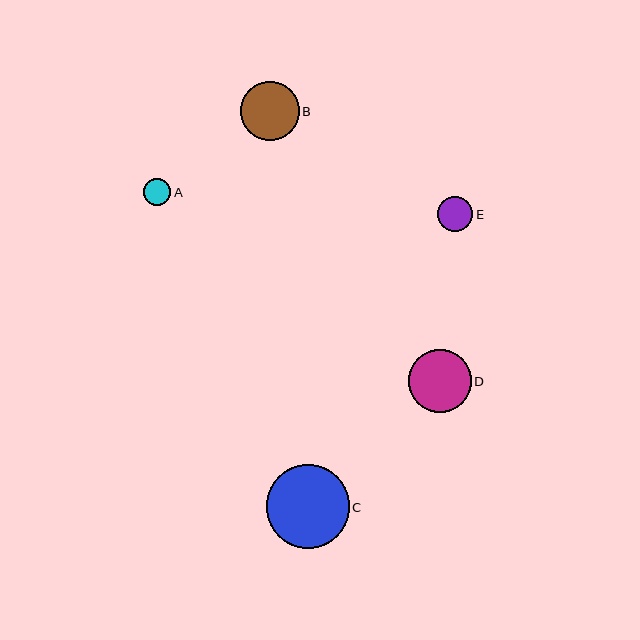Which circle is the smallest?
Circle A is the smallest with a size of approximately 27 pixels.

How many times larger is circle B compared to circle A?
Circle B is approximately 2.2 times the size of circle A.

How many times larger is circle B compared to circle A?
Circle B is approximately 2.2 times the size of circle A.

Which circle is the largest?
Circle C is the largest with a size of approximately 83 pixels.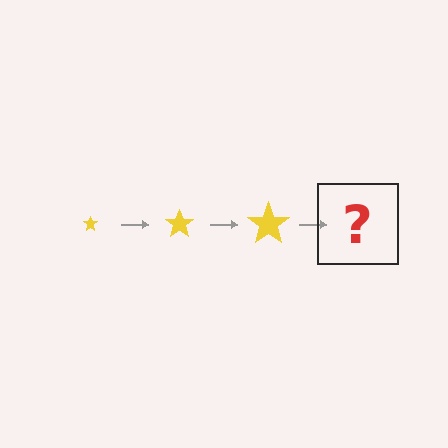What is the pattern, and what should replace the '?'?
The pattern is that the star gets progressively larger each step. The '?' should be a yellow star, larger than the previous one.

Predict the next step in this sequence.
The next step is a yellow star, larger than the previous one.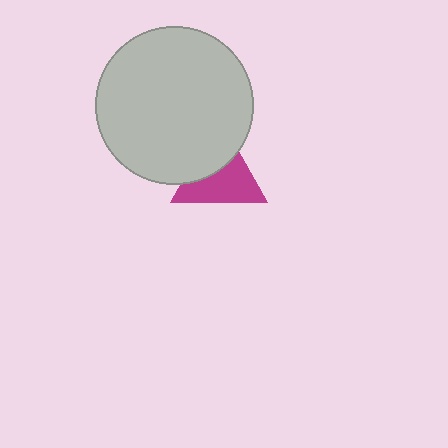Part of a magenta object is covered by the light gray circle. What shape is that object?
It is a triangle.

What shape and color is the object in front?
The object in front is a light gray circle.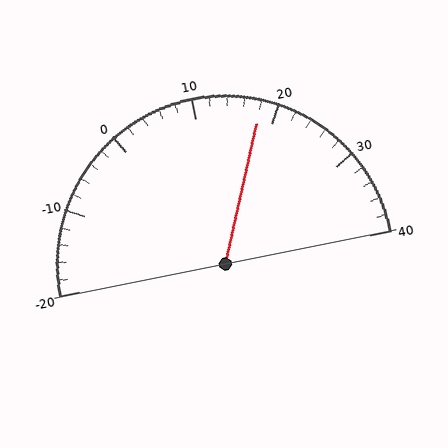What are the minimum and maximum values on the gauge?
The gauge ranges from -20 to 40.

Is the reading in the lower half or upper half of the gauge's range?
The reading is in the upper half of the range (-20 to 40).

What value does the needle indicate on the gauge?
The needle indicates approximately 18.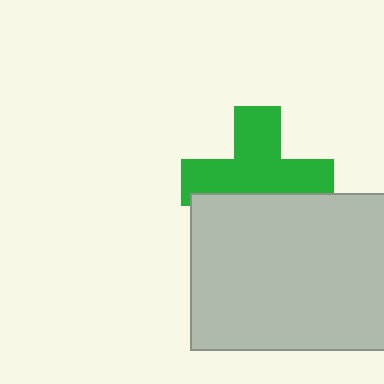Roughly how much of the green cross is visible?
About half of it is visible (roughly 65%).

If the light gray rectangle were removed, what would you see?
You would see the complete green cross.